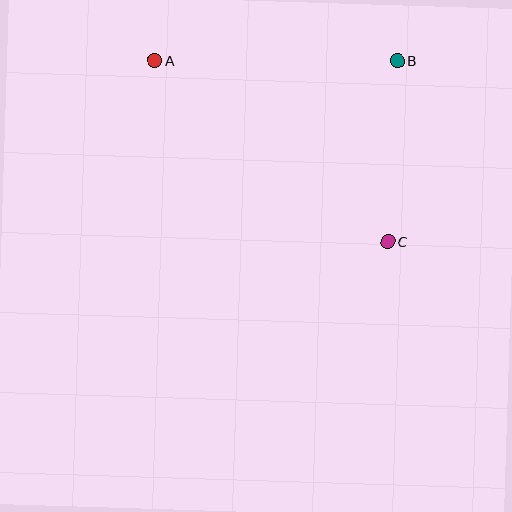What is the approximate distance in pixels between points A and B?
The distance between A and B is approximately 243 pixels.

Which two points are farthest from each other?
Points A and C are farthest from each other.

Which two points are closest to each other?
Points B and C are closest to each other.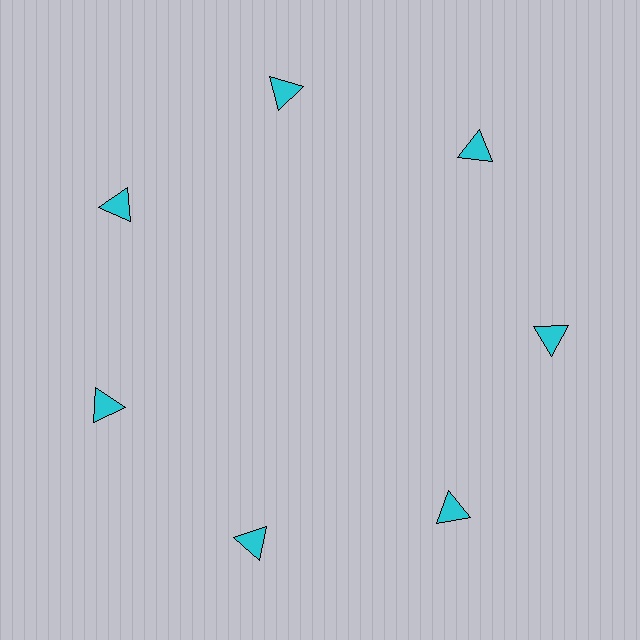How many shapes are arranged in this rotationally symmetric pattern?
There are 7 shapes, arranged in 7 groups of 1.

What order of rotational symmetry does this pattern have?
This pattern has 7-fold rotational symmetry.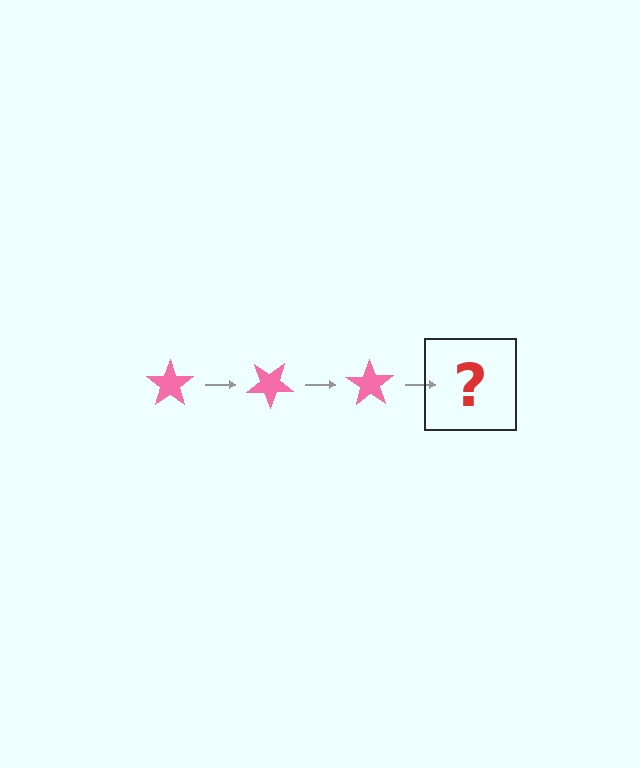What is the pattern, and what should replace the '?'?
The pattern is that the star rotates 35 degrees each step. The '?' should be a pink star rotated 105 degrees.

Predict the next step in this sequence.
The next step is a pink star rotated 105 degrees.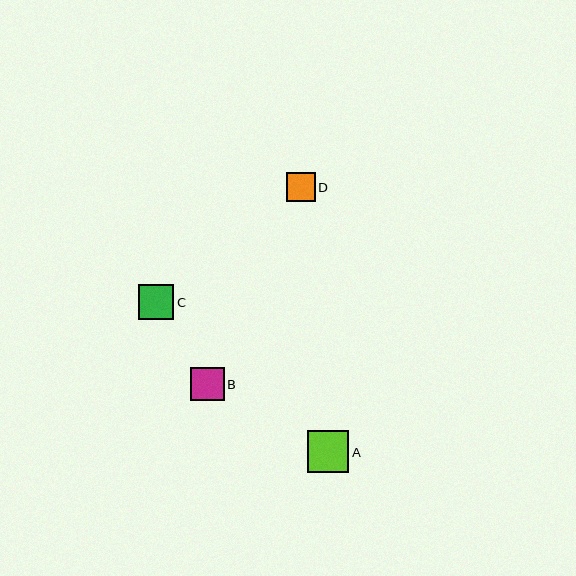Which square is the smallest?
Square D is the smallest with a size of approximately 29 pixels.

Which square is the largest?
Square A is the largest with a size of approximately 41 pixels.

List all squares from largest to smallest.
From largest to smallest: A, C, B, D.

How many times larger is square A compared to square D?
Square A is approximately 1.4 times the size of square D.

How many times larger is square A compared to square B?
Square A is approximately 1.2 times the size of square B.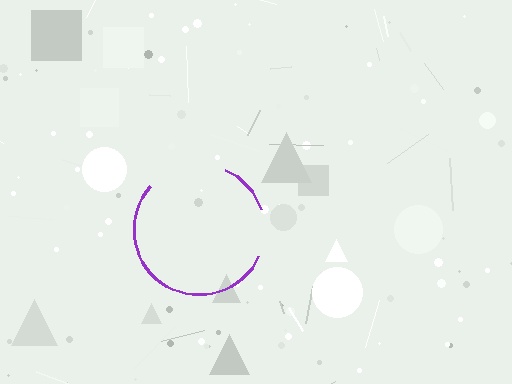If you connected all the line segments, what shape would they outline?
They would outline a circle.